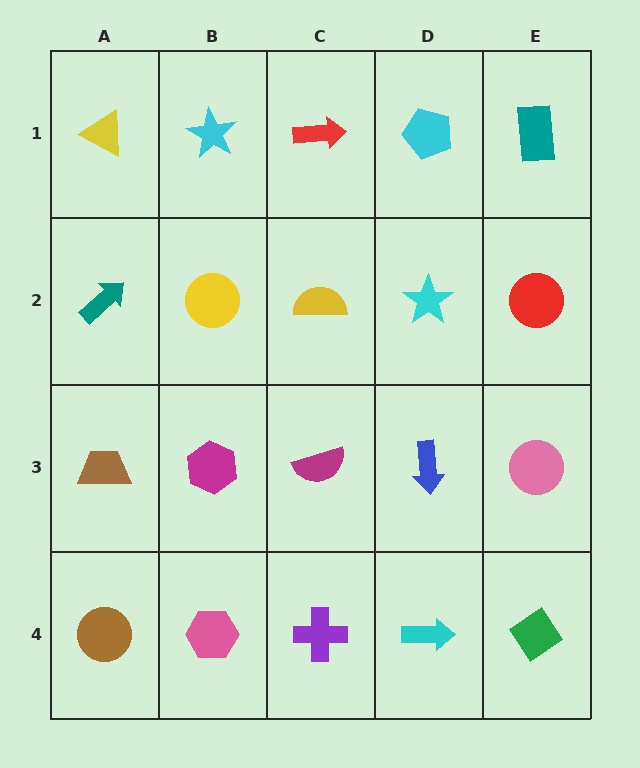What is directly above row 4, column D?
A blue arrow.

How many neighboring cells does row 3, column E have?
3.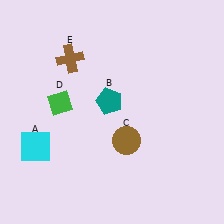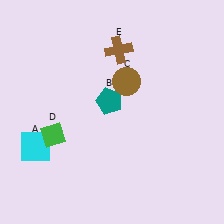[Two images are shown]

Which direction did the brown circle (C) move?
The brown circle (C) moved up.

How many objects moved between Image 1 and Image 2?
3 objects moved between the two images.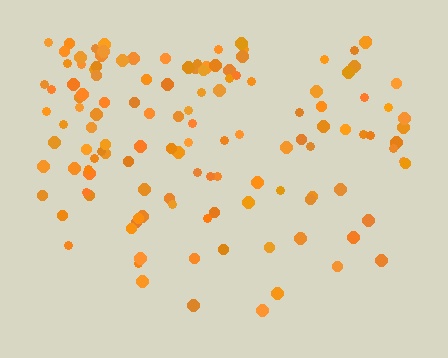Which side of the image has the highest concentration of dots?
The top.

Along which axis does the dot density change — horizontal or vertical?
Vertical.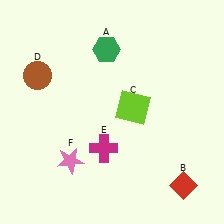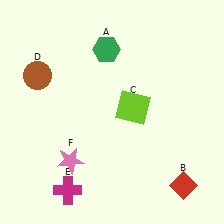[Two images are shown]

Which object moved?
The magenta cross (E) moved down.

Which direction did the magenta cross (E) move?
The magenta cross (E) moved down.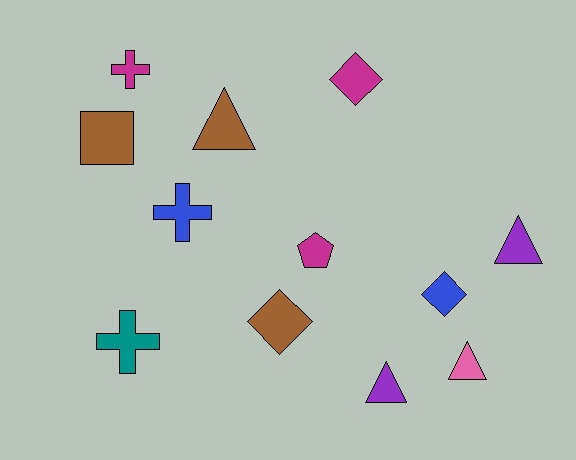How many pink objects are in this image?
There is 1 pink object.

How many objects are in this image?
There are 12 objects.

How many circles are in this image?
There are no circles.